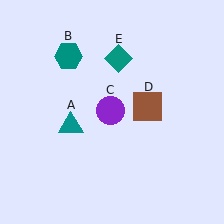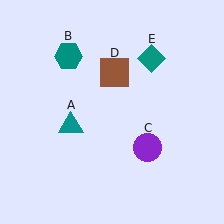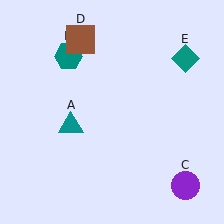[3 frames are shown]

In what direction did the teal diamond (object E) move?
The teal diamond (object E) moved right.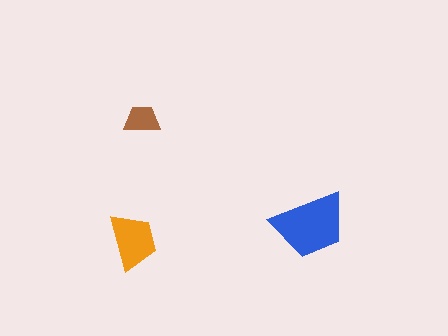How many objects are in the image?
There are 3 objects in the image.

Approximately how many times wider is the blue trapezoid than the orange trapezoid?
About 1.5 times wider.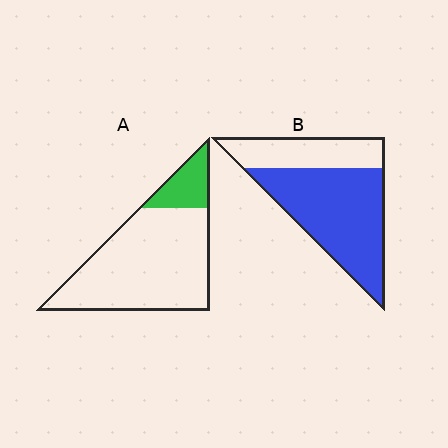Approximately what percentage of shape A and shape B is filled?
A is approximately 15% and B is approximately 70%.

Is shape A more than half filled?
No.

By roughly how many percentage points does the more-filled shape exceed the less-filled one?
By roughly 50 percentage points (B over A).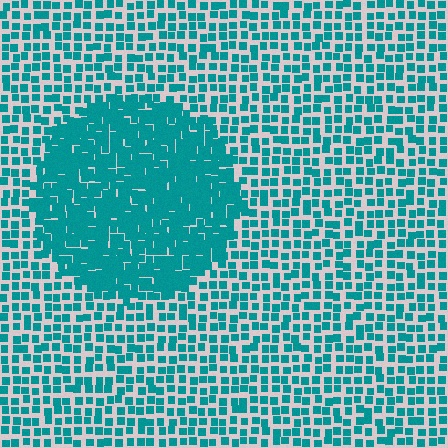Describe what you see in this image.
The image contains small teal elements arranged at two different densities. A circle-shaped region is visible where the elements are more densely packed than the surrounding area.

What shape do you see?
I see a circle.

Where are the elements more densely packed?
The elements are more densely packed inside the circle boundary.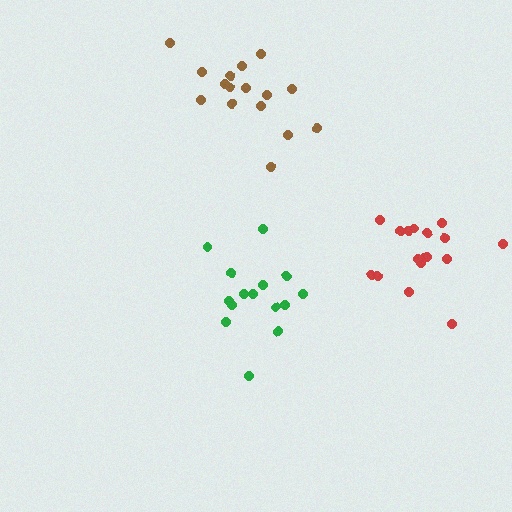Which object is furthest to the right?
The red cluster is rightmost.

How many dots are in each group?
Group 1: 15 dots, Group 2: 16 dots, Group 3: 17 dots (48 total).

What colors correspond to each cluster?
The clusters are colored: green, brown, red.